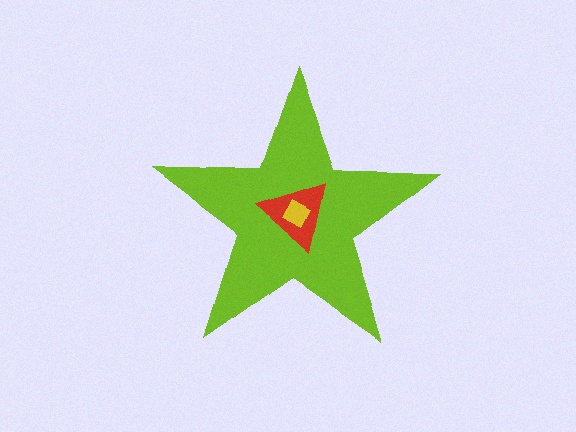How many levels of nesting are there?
3.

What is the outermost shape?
The lime star.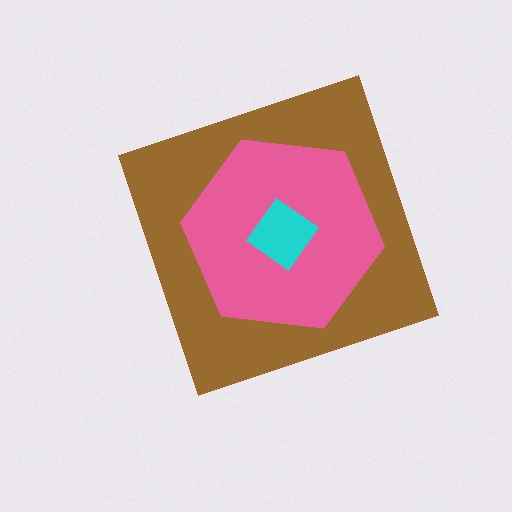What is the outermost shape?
The brown diamond.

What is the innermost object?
The cyan diamond.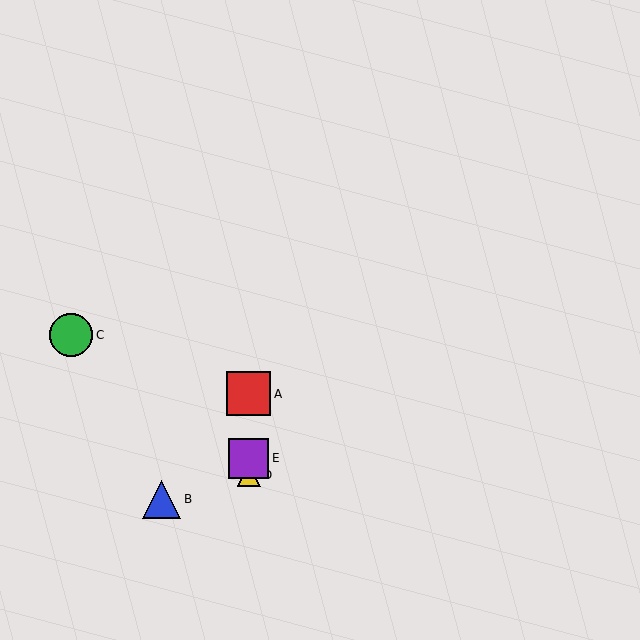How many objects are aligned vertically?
3 objects (A, D, E) are aligned vertically.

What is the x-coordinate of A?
Object A is at x≈249.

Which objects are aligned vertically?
Objects A, D, E are aligned vertically.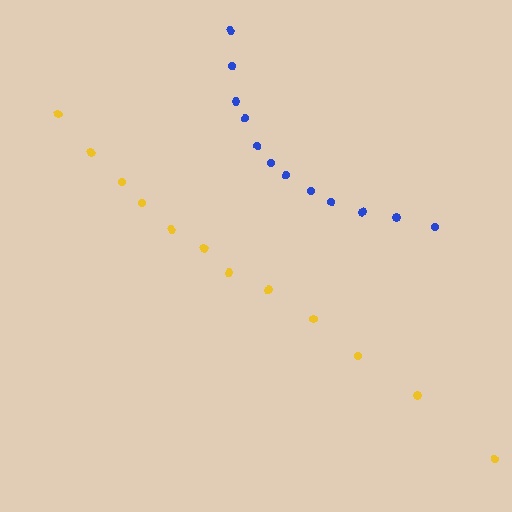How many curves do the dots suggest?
There are 2 distinct paths.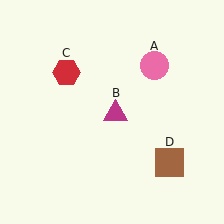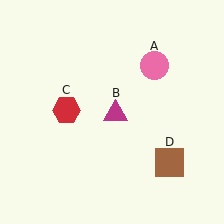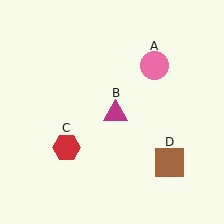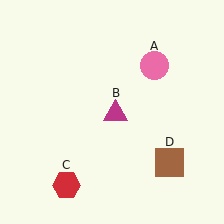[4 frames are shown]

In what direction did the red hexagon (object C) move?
The red hexagon (object C) moved down.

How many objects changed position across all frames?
1 object changed position: red hexagon (object C).